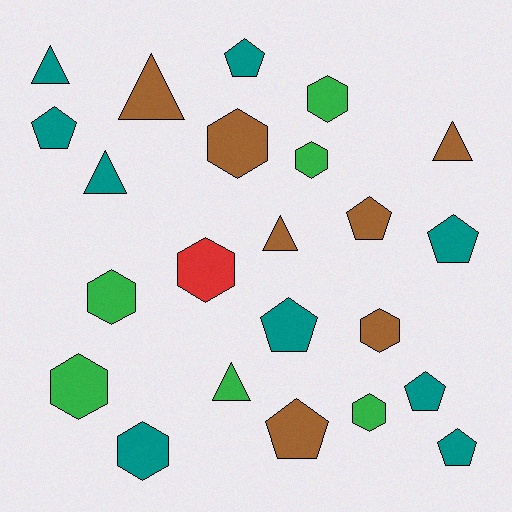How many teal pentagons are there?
There are 6 teal pentagons.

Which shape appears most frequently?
Hexagon, with 9 objects.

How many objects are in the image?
There are 23 objects.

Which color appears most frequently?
Teal, with 9 objects.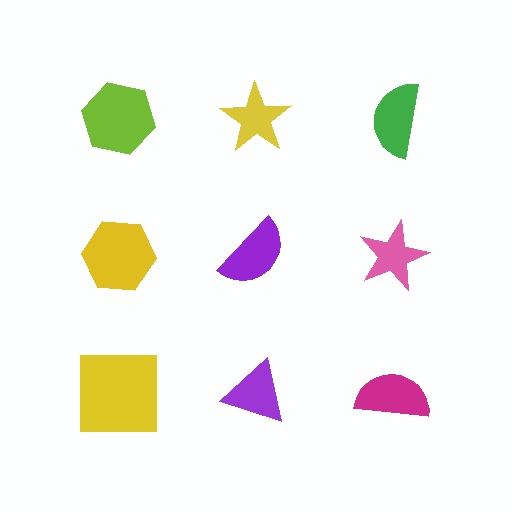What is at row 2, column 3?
A pink star.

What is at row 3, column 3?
A magenta semicircle.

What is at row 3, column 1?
A yellow square.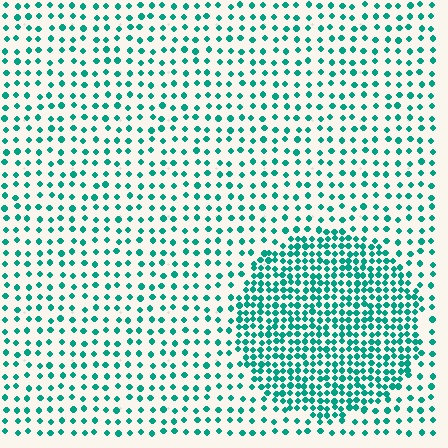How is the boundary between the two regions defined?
The boundary is defined by a change in element density (approximately 2.3x ratio). All elements are the same color, size, and shape.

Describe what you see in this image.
The image contains small teal elements arranged at two different densities. A circle-shaped region is visible where the elements are more densely packed than the surrounding area.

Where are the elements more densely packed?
The elements are more densely packed inside the circle boundary.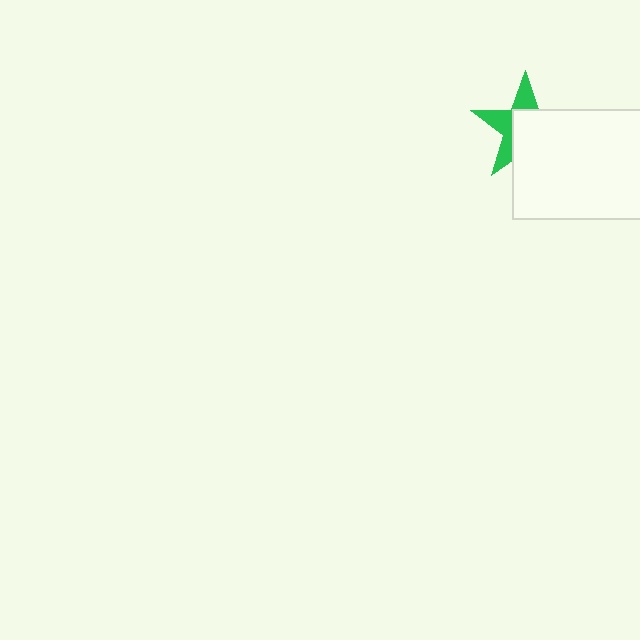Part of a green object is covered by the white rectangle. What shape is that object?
It is a star.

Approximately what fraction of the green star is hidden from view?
Roughly 59% of the green star is hidden behind the white rectangle.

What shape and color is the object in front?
The object in front is a white rectangle.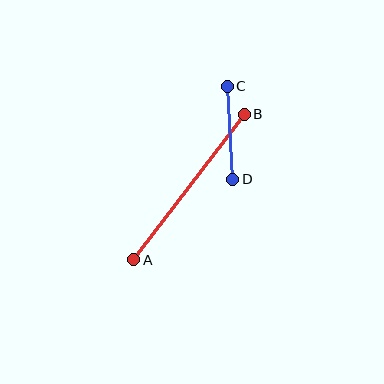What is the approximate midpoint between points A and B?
The midpoint is at approximately (189, 187) pixels.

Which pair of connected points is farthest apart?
Points A and B are farthest apart.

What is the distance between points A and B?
The distance is approximately 183 pixels.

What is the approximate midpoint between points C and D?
The midpoint is at approximately (230, 133) pixels.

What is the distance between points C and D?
The distance is approximately 93 pixels.